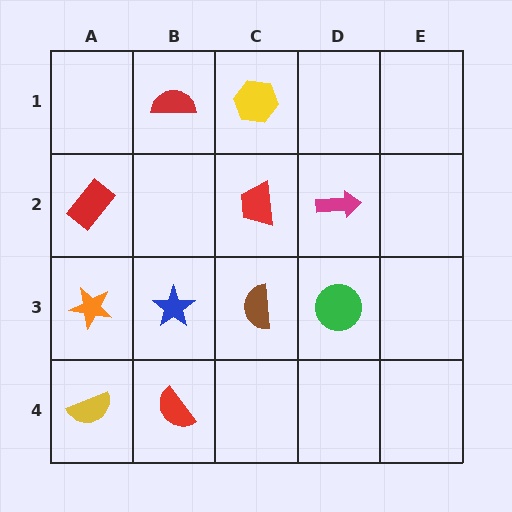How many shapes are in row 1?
2 shapes.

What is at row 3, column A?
An orange star.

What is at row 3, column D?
A green circle.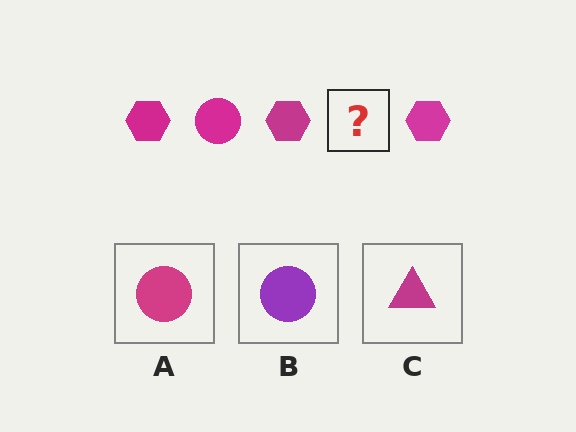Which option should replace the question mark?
Option A.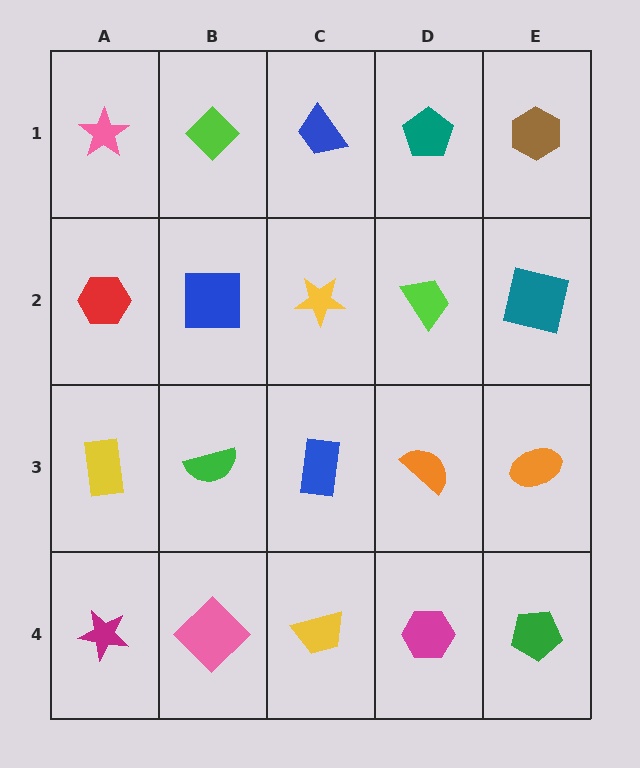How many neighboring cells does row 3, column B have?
4.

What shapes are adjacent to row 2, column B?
A lime diamond (row 1, column B), a green semicircle (row 3, column B), a red hexagon (row 2, column A), a yellow star (row 2, column C).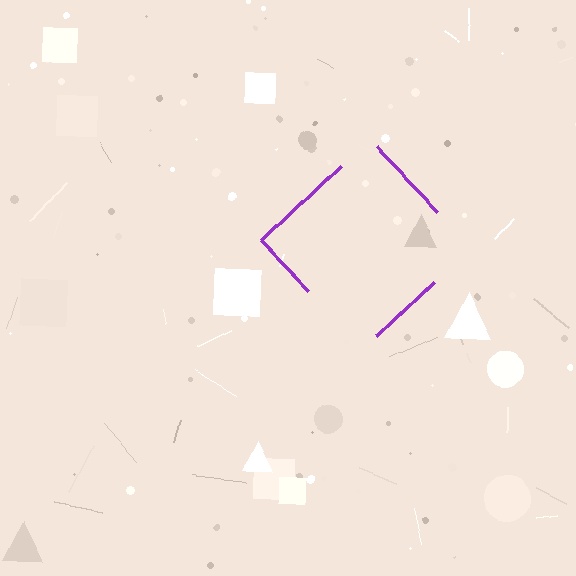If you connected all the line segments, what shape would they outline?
They would outline a diamond.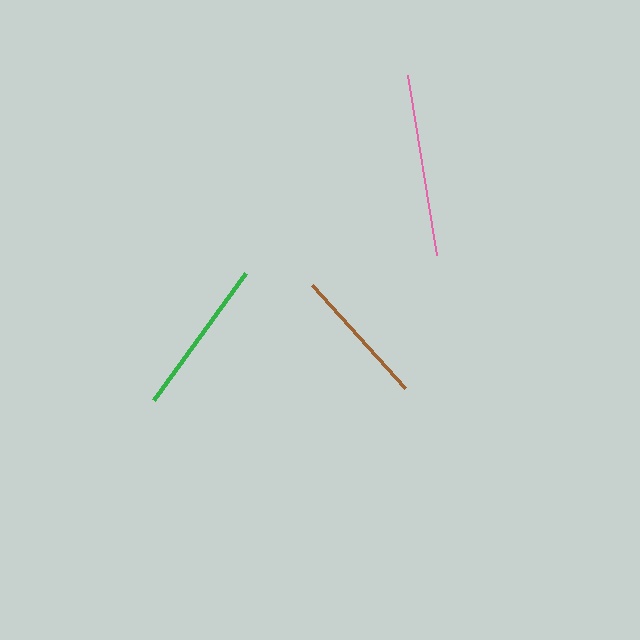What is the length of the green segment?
The green segment is approximately 156 pixels long.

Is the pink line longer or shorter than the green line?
The pink line is longer than the green line.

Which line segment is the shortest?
The brown line is the shortest at approximately 138 pixels.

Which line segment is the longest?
The pink line is the longest at approximately 182 pixels.